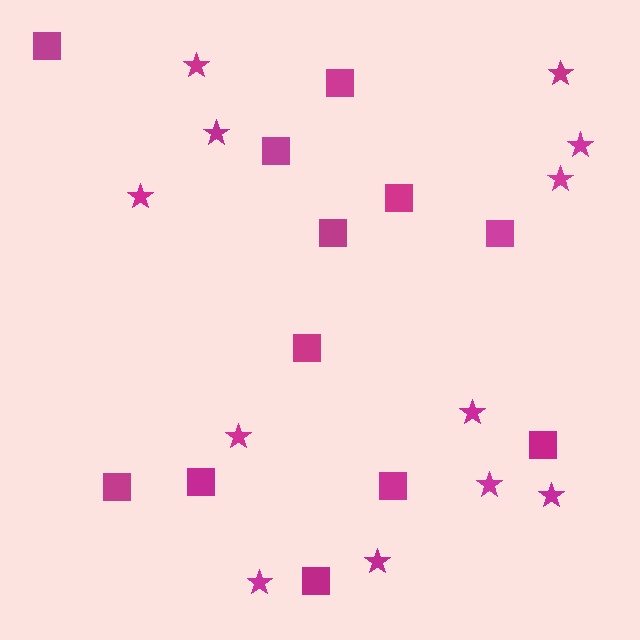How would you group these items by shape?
There are 2 groups: one group of stars (12) and one group of squares (12).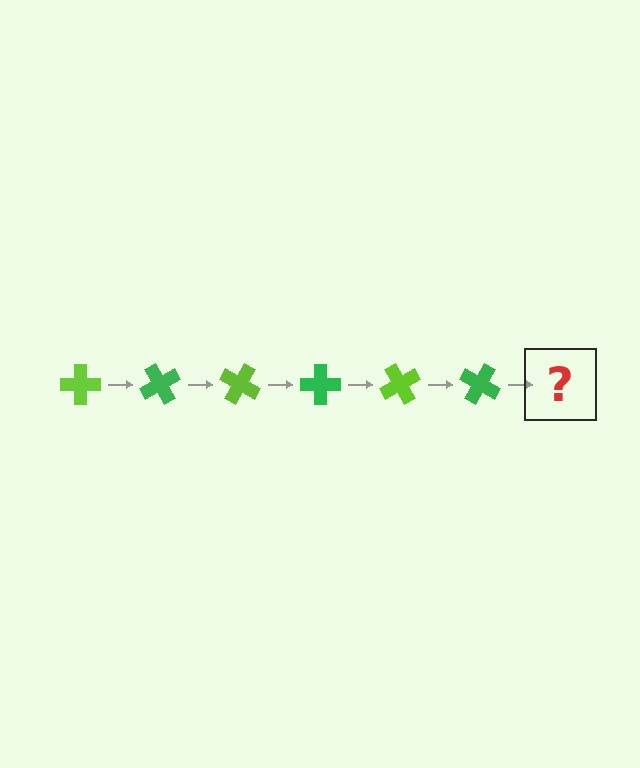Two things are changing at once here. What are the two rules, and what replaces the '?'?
The two rules are that it rotates 60 degrees each step and the color cycles through lime and green. The '?' should be a lime cross, rotated 360 degrees from the start.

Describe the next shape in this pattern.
It should be a lime cross, rotated 360 degrees from the start.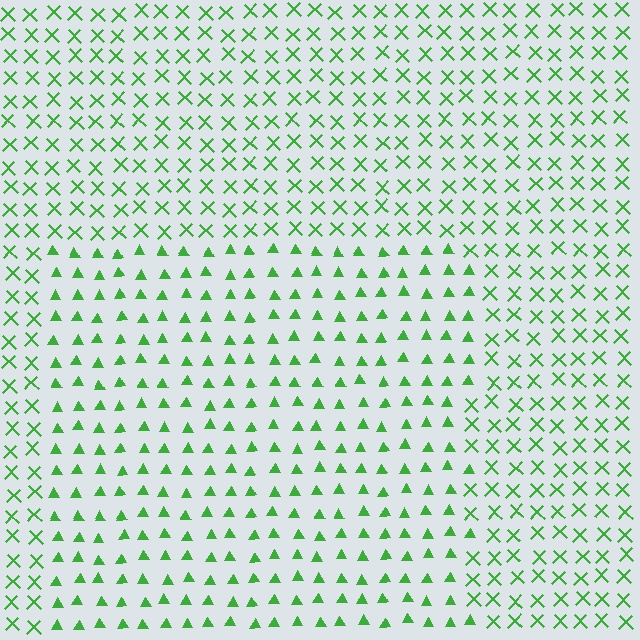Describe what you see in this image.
The image is filled with small green elements arranged in a uniform grid. A rectangle-shaped region contains triangles, while the surrounding area contains X marks. The boundary is defined purely by the change in element shape.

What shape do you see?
I see a rectangle.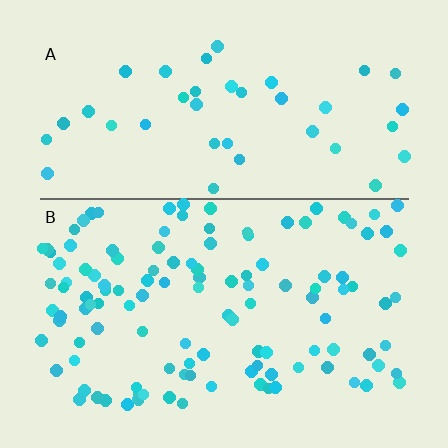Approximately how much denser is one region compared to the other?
Approximately 2.9× — region B over region A.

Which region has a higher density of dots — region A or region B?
B (the bottom).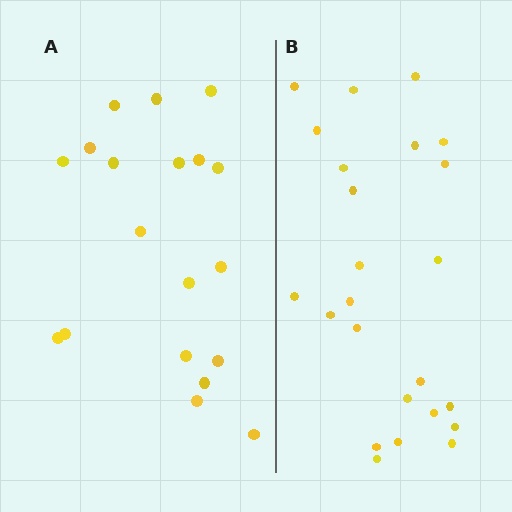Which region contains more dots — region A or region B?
Region B (the right region) has more dots.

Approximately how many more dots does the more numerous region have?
Region B has about 5 more dots than region A.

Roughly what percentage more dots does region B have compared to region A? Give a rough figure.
About 25% more.